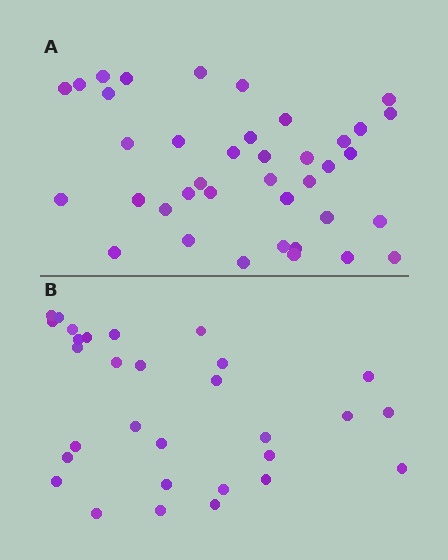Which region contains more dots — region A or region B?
Region A (the top region) has more dots.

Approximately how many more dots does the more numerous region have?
Region A has roughly 8 or so more dots than region B.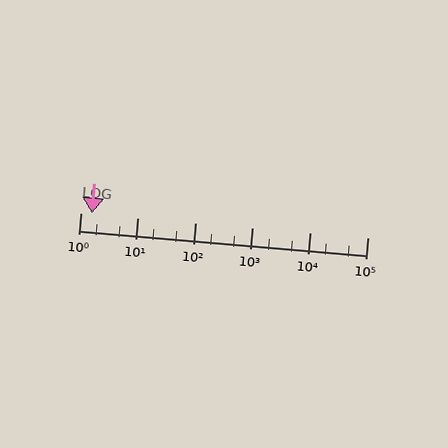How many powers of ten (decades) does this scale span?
The scale spans 5 decades, from 1 to 100000.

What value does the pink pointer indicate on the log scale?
The pointer indicates approximately 1.6.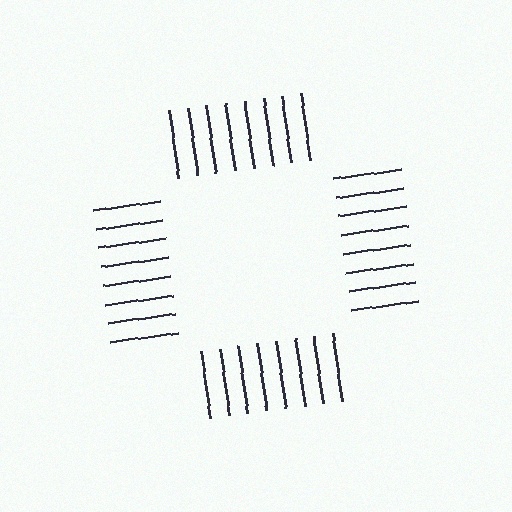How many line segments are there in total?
32 — 8 along each of the 4 edges.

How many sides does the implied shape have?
4 sides — the line-ends trace a square.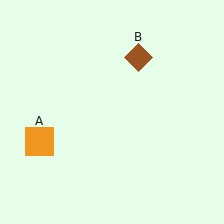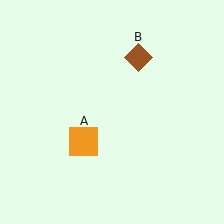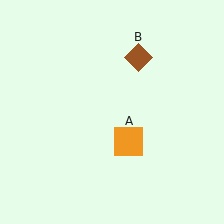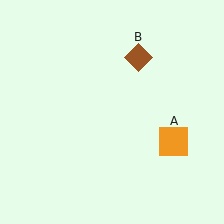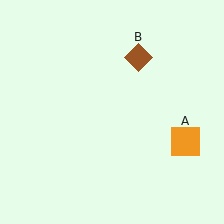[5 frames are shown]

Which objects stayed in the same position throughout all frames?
Brown diamond (object B) remained stationary.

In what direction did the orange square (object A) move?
The orange square (object A) moved right.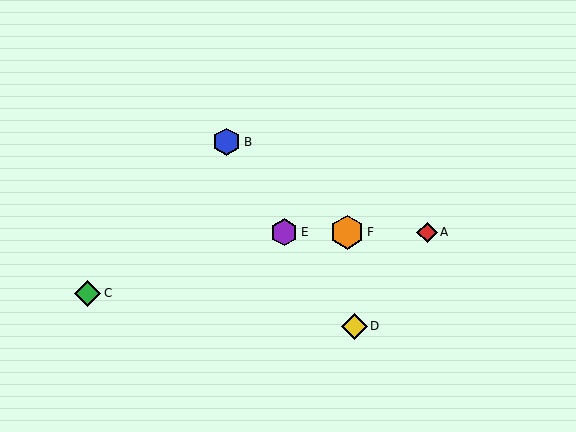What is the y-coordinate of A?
Object A is at y≈232.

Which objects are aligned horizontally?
Objects A, E, F are aligned horizontally.